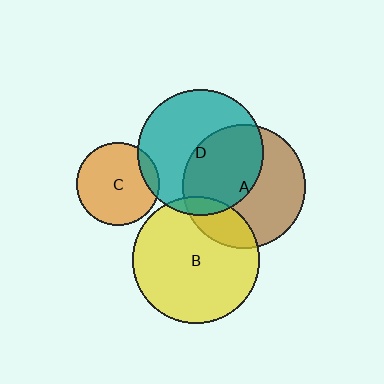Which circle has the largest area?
Circle B (yellow).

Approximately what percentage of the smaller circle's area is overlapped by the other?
Approximately 20%.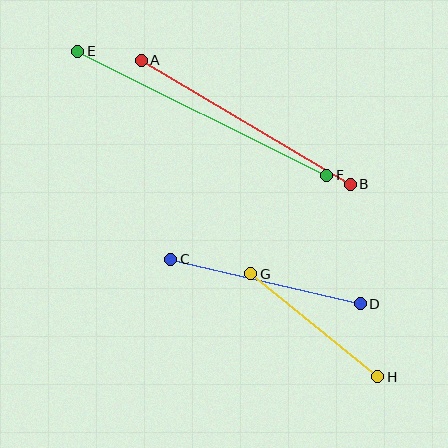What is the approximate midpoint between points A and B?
The midpoint is at approximately (246, 122) pixels.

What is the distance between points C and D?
The distance is approximately 194 pixels.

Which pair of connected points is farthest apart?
Points E and F are farthest apart.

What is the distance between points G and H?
The distance is approximately 163 pixels.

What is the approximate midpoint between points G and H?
The midpoint is at approximately (314, 325) pixels.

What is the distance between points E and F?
The distance is approximately 278 pixels.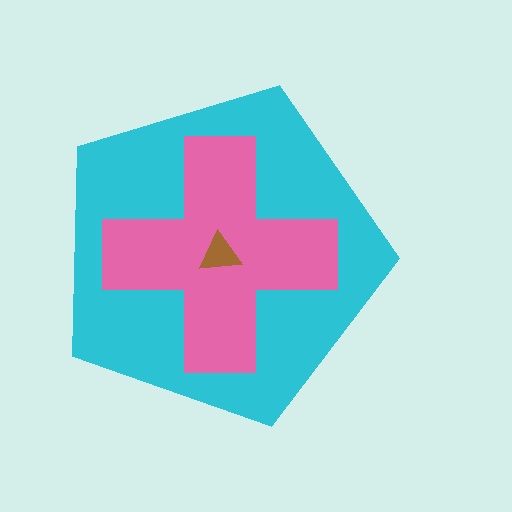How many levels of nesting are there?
3.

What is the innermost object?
The brown triangle.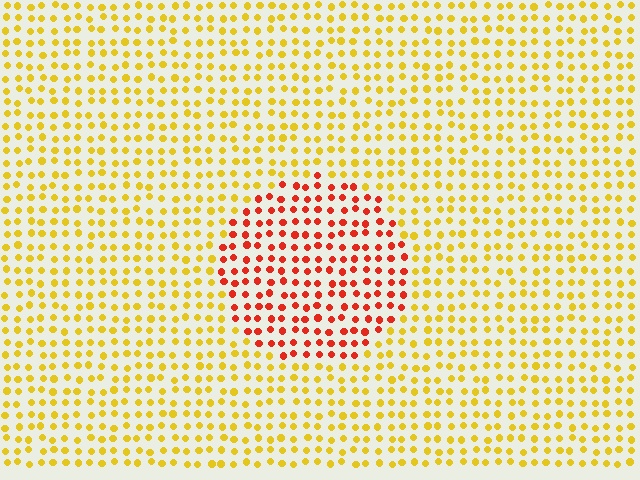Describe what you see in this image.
The image is filled with small yellow elements in a uniform arrangement. A circle-shaped region is visible where the elements are tinted to a slightly different hue, forming a subtle color boundary.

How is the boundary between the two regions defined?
The boundary is defined purely by a slight shift in hue (about 48 degrees). Spacing, size, and orientation are identical on both sides.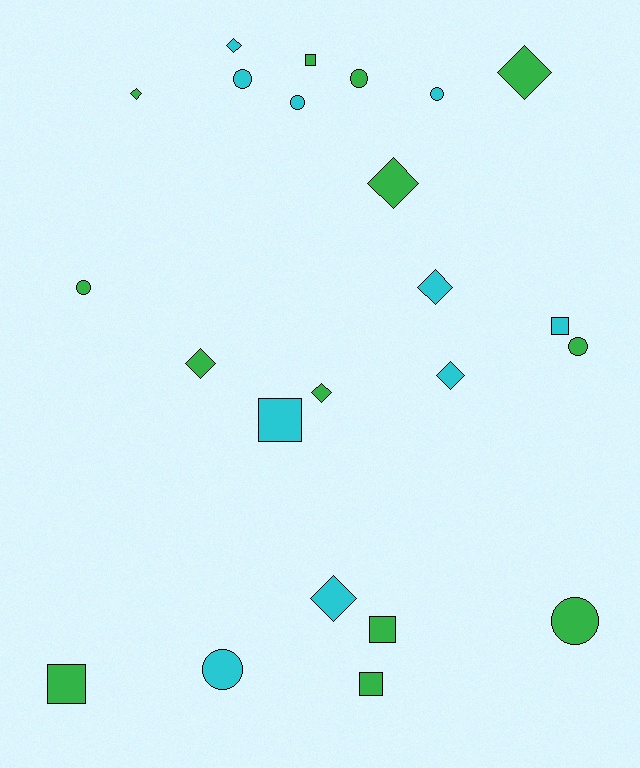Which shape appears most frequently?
Diamond, with 9 objects.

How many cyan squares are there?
There are 2 cyan squares.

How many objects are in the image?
There are 23 objects.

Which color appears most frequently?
Green, with 13 objects.